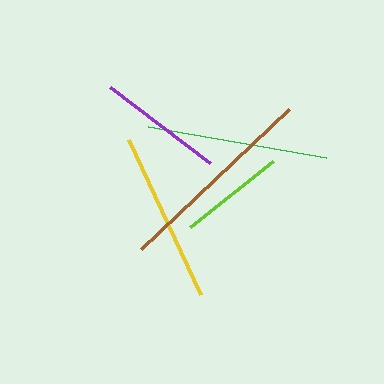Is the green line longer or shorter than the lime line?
The green line is longer than the lime line.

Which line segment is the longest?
The brown line is the longest at approximately 204 pixels.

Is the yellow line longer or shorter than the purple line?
The yellow line is longer than the purple line.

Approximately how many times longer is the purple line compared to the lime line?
The purple line is approximately 1.2 times the length of the lime line.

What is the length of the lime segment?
The lime segment is approximately 106 pixels long.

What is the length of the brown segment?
The brown segment is approximately 204 pixels long.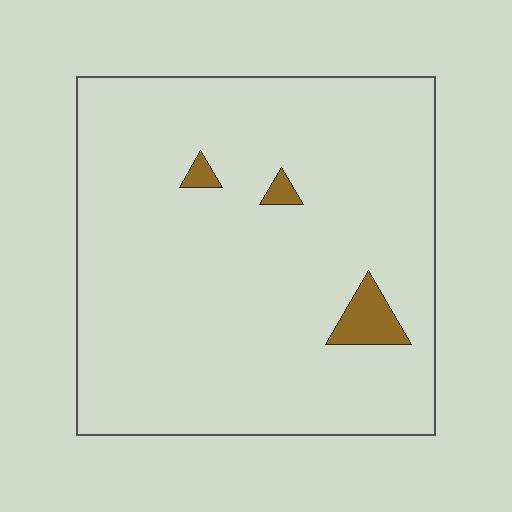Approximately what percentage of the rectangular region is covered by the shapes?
Approximately 5%.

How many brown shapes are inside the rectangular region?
3.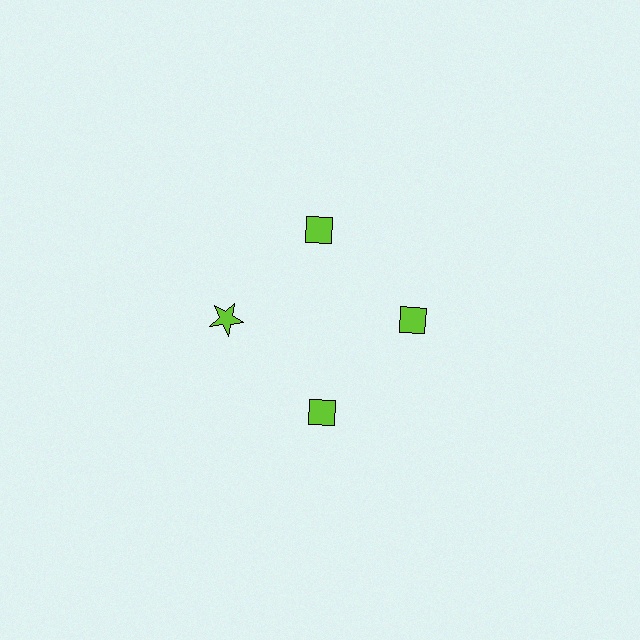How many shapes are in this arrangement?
There are 4 shapes arranged in a ring pattern.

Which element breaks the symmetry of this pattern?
The lime star at roughly the 9 o'clock position breaks the symmetry. All other shapes are lime diamonds.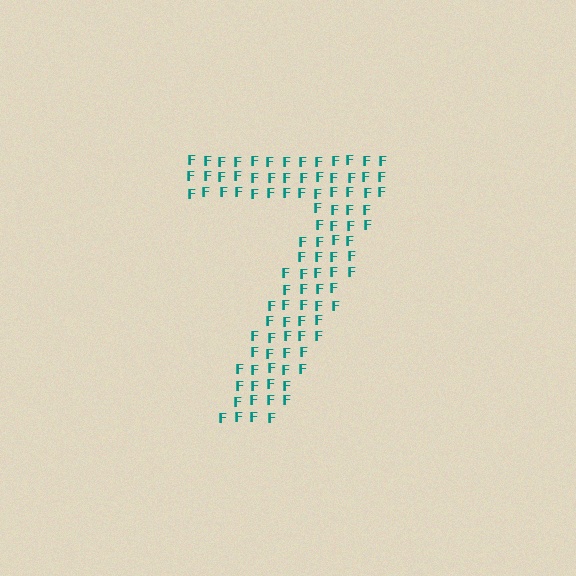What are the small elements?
The small elements are letter F's.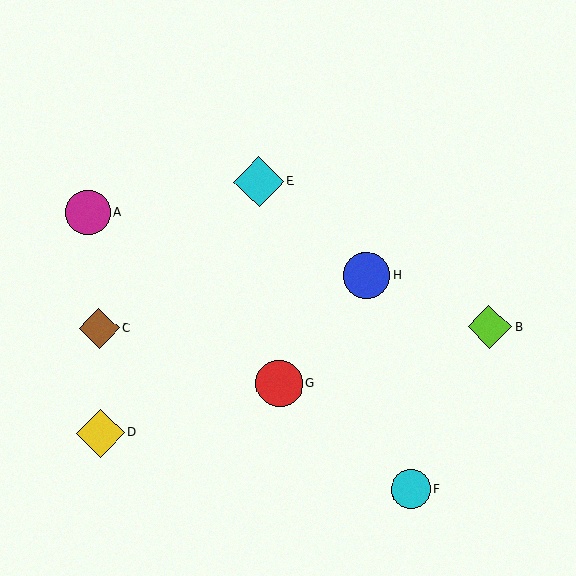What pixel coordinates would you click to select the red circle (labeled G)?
Click at (279, 384) to select the red circle G.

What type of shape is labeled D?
Shape D is a yellow diamond.